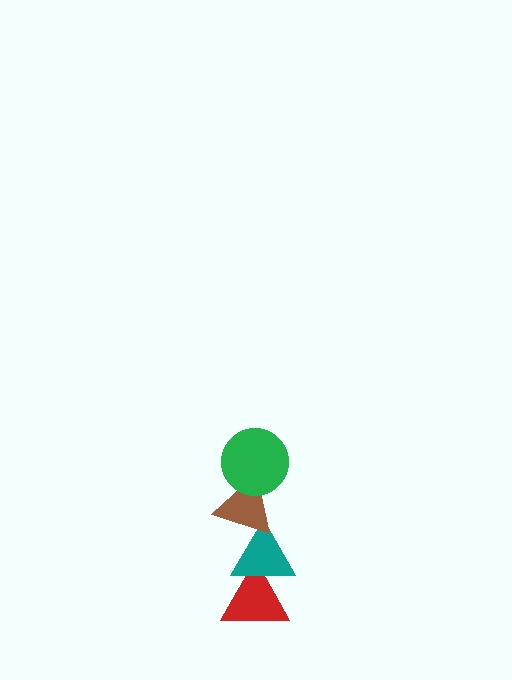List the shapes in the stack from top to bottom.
From top to bottom: the green circle, the brown triangle, the teal triangle, the red triangle.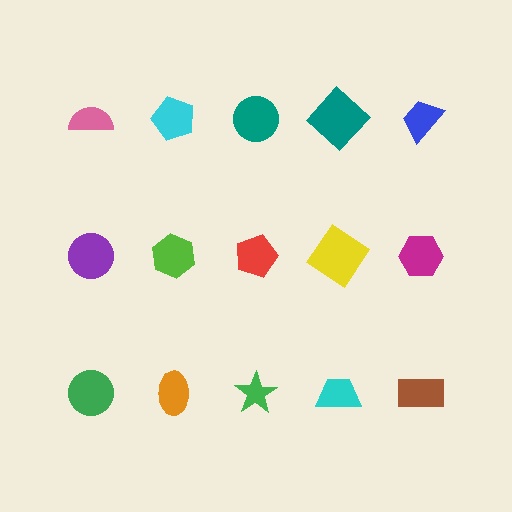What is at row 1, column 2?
A cyan pentagon.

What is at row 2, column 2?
A lime hexagon.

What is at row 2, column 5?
A magenta hexagon.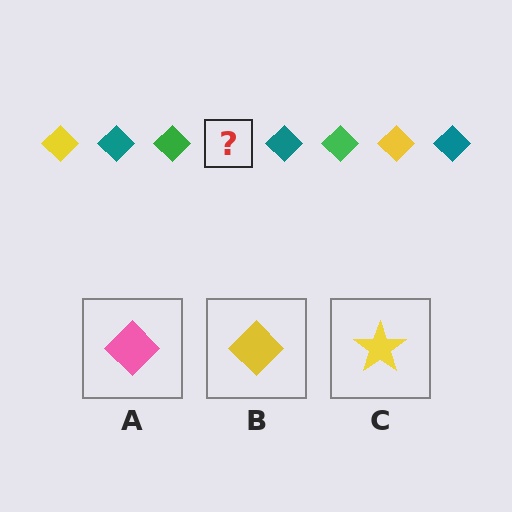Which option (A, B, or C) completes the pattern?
B.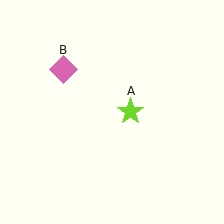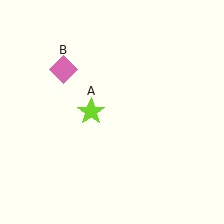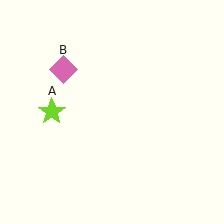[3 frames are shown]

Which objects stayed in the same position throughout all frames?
Pink diamond (object B) remained stationary.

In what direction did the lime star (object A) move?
The lime star (object A) moved left.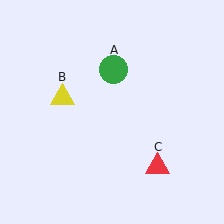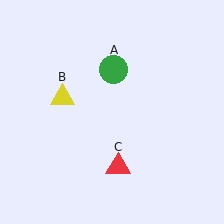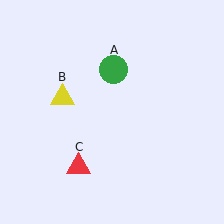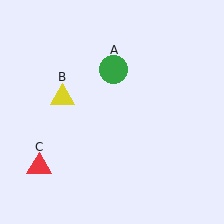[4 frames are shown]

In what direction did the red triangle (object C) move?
The red triangle (object C) moved left.